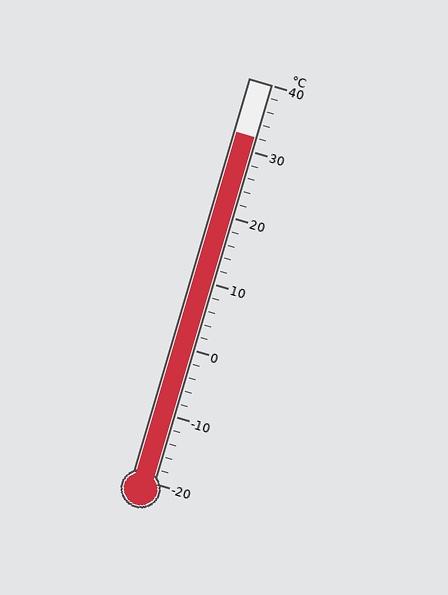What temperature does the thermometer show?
The thermometer shows approximately 32°C.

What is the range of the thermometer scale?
The thermometer scale ranges from -20°C to 40°C.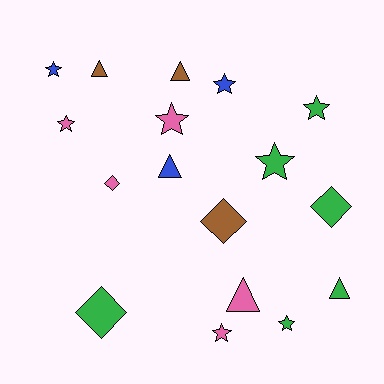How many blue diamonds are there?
There are no blue diamonds.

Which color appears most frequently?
Green, with 6 objects.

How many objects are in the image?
There are 17 objects.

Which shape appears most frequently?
Star, with 8 objects.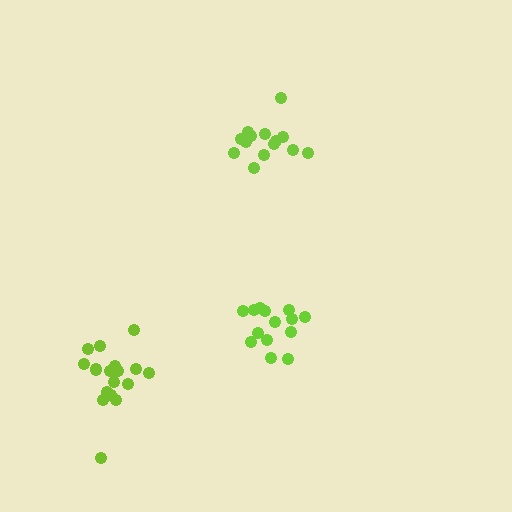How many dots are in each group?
Group 1: 14 dots, Group 2: 17 dots, Group 3: 14 dots (45 total).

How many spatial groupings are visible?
There are 3 spatial groupings.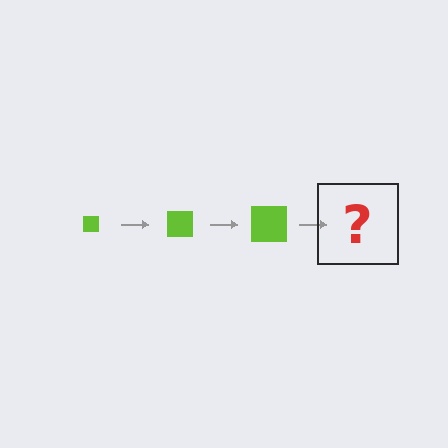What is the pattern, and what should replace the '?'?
The pattern is that the square gets progressively larger each step. The '?' should be a lime square, larger than the previous one.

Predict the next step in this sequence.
The next step is a lime square, larger than the previous one.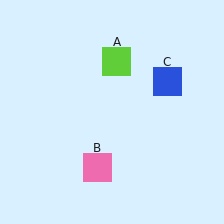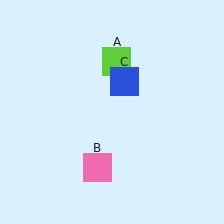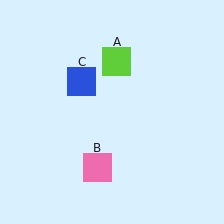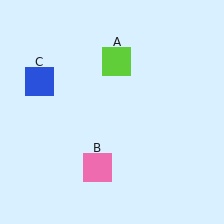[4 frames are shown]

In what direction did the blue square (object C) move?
The blue square (object C) moved left.